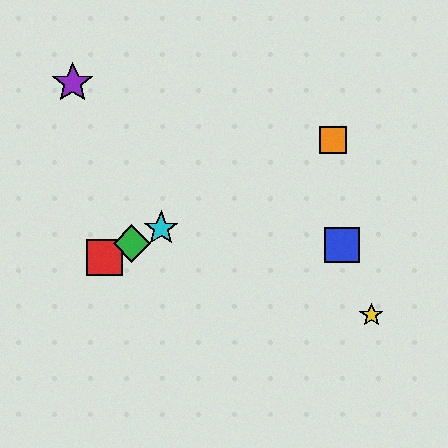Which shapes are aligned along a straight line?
The red square, the green diamond, the orange square, the cyan star are aligned along a straight line.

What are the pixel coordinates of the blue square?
The blue square is at (342, 245).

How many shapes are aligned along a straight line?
4 shapes (the red square, the green diamond, the orange square, the cyan star) are aligned along a straight line.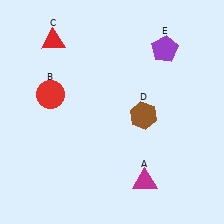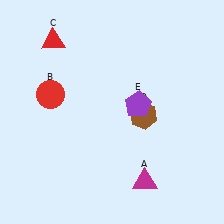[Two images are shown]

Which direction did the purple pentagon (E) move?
The purple pentagon (E) moved down.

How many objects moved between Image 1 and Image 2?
1 object moved between the two images.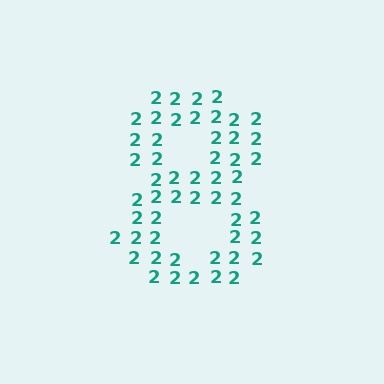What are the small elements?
The small elements are digit 2's.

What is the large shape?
The large shape is the digit 8.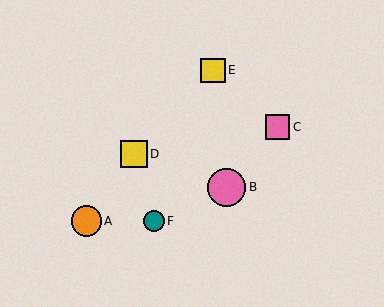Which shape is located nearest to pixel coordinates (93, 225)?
The orange circle (labeled A) at (86, 221) is nearest to that location.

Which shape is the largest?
The pink circle (labeled B) is the largest.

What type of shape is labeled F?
Shape F is a teal circle.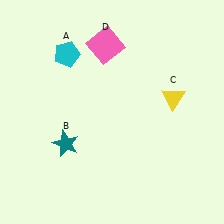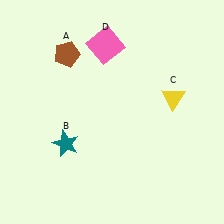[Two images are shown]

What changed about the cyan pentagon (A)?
In Image 1, A is cyan. In Image 2, it changed to brown.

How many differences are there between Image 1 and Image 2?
There is 1 difference between the two images.